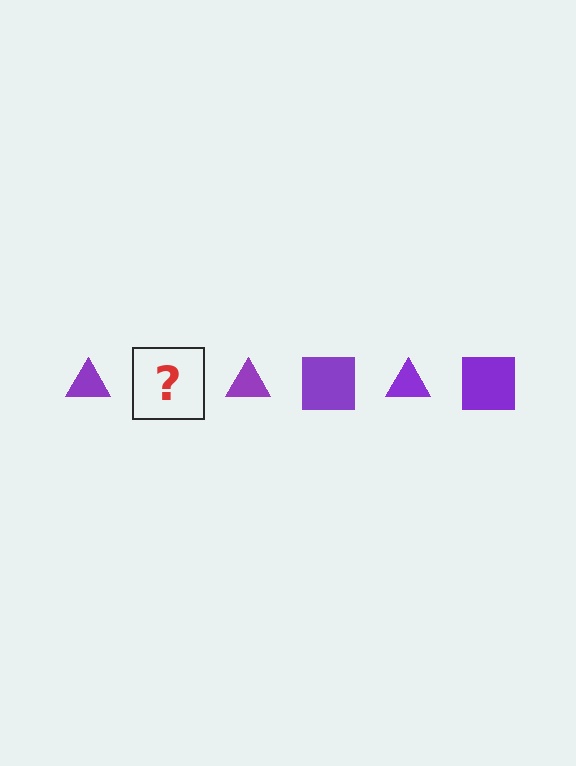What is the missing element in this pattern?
The missing element is a purple square.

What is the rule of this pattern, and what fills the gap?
The rule is that the pattern cycles through triangle, square shapes in purple. The gap should be filled with a purple square.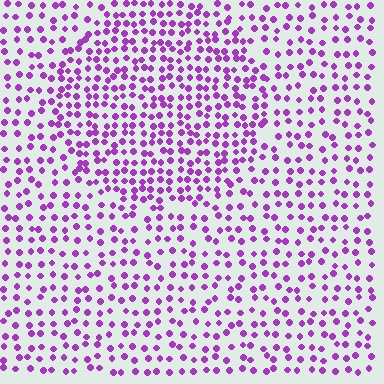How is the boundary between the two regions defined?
The boundary is defined by a change in element density (approximately 1.6x ratio). All elements are the same color, size, and shape.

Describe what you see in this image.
The image contains small purple elements arranged at two different densities. A circle-shaped region is visible where the elements are more densely packed than the surrounding area.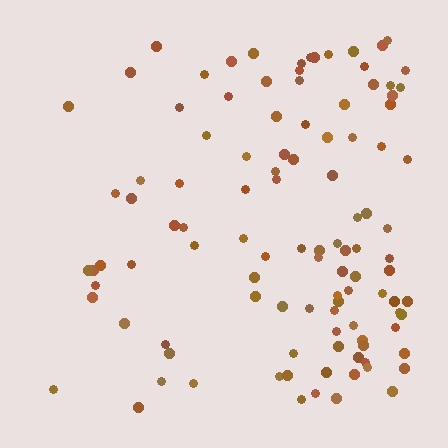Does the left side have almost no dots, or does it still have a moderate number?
Still a moderate number, just noticeably fewer than the right.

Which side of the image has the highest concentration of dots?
The right.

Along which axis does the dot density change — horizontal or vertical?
Horizontal.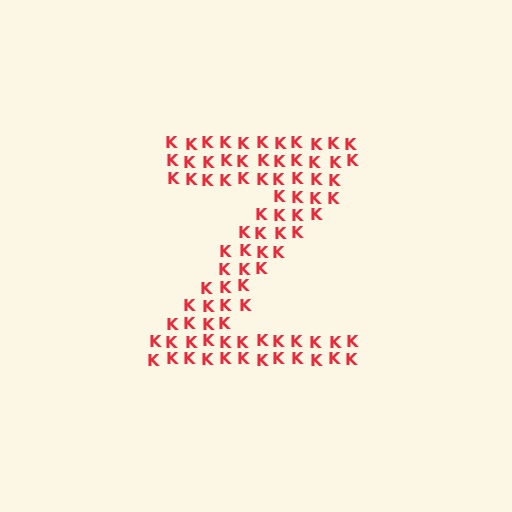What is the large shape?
The large shape is the letter Z.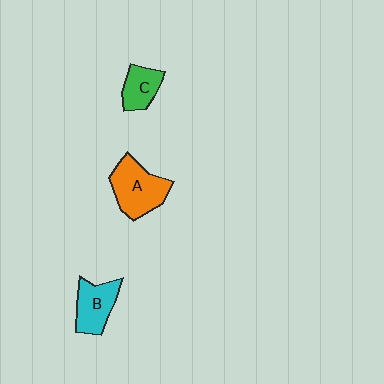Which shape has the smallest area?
Shape C (green).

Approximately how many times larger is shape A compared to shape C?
Approximately 1.7 times.